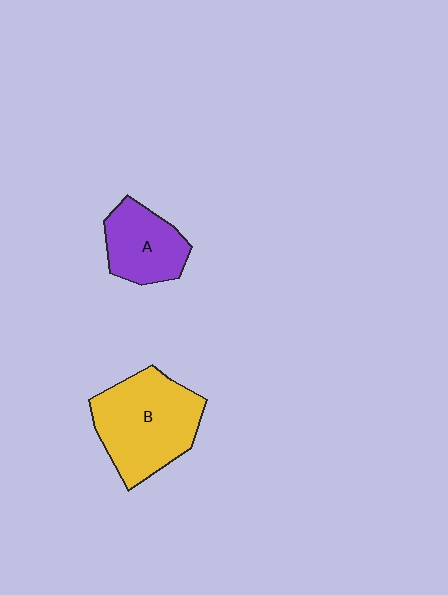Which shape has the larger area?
Shape B (yellow).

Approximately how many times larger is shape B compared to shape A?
Approximately 1.6 times.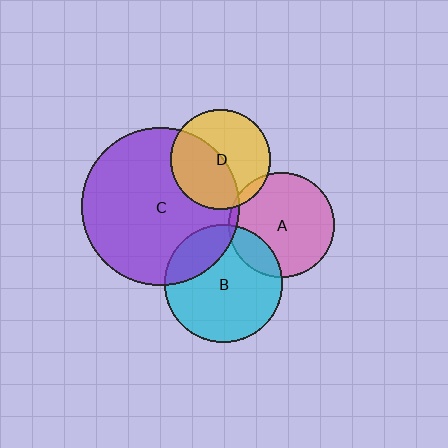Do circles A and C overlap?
Yes.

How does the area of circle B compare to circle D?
Approximately 1.4 times.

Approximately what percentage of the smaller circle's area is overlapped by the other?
Approximately 5%.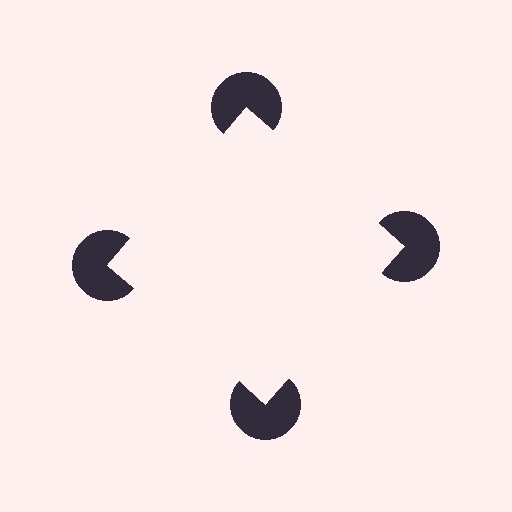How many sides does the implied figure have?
4 sides.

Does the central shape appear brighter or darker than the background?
It typically appears slightly brighter than the background, even though no actual brightness change is drawn.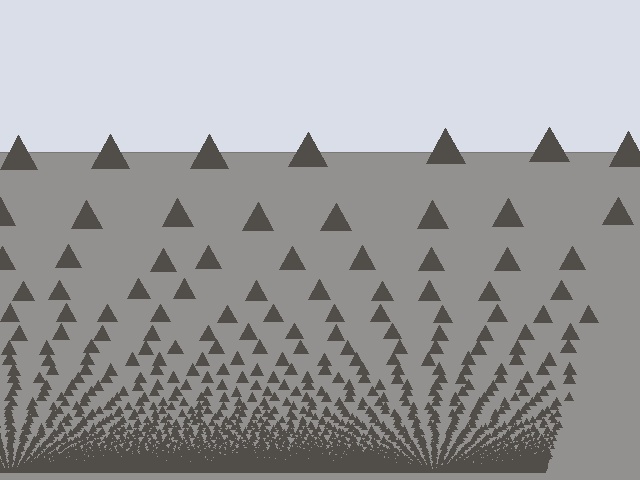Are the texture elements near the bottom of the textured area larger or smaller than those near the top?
Smaller. The gradient is inverted — elements near the bottom are smaller and denser.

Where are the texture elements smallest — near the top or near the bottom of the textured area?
Near the bottom.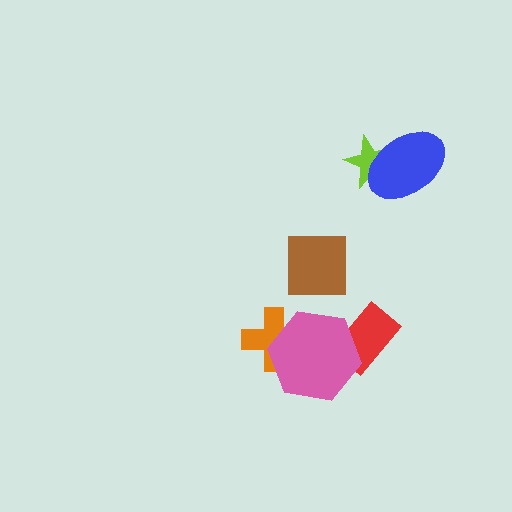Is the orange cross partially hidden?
Yes, it is partially covered by another shape.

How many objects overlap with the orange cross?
1 object overlaps with the orange cross.